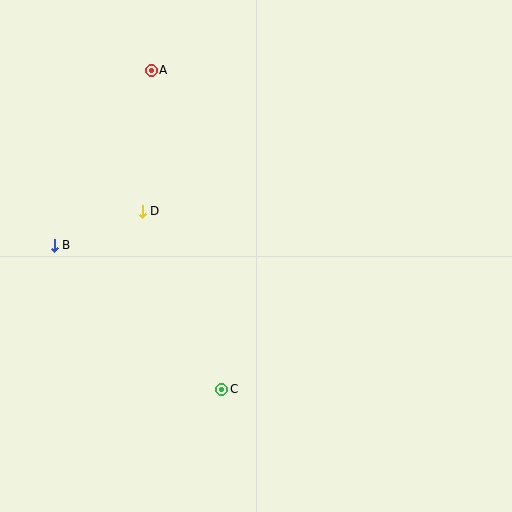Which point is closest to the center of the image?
Point D at (142, 211) is closest to the center.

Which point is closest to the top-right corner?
Point A is closest to the top-right corner.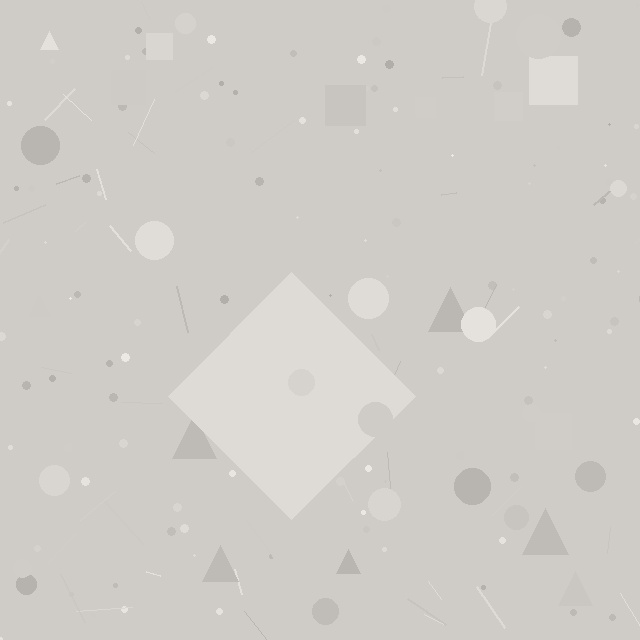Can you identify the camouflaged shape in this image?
The camouflaged shape is a diamond.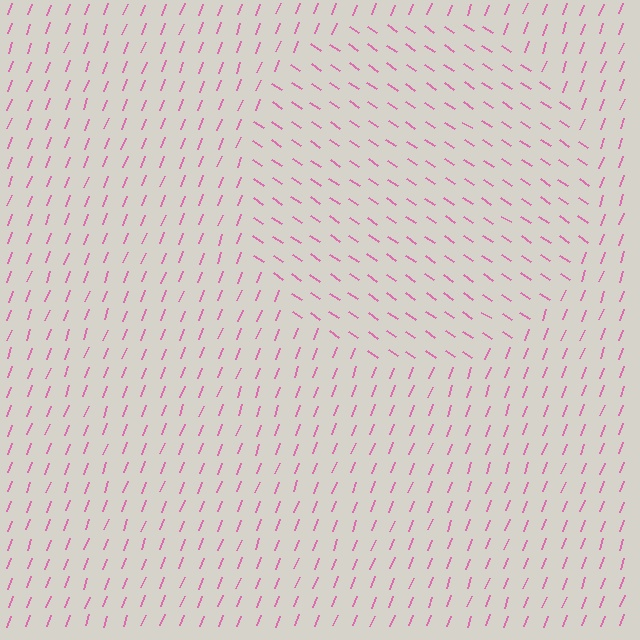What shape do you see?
I see a circle.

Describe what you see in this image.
The image is filled with small pink line segments. A circle region in the image has lines oriented differently from the surrounding lines, creating a visible texture boundary.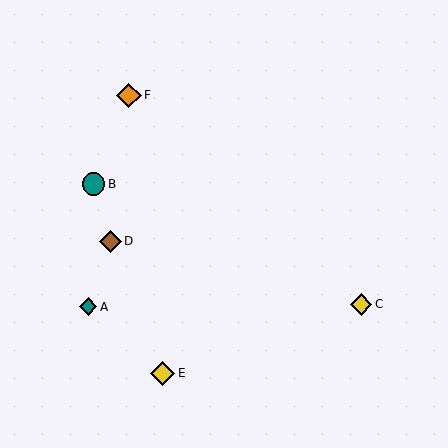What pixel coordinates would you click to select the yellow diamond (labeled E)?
Click at (163, 373) to select the yellow diamond E.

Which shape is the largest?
The orange diamond (labeled F) is the largest.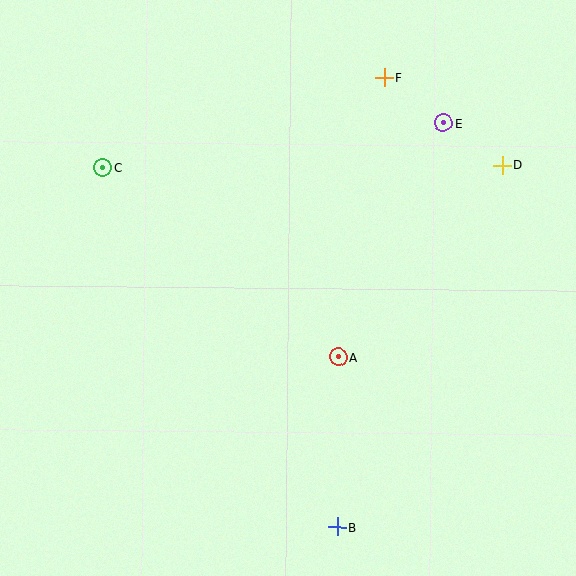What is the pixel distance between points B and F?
The distance between B and F is 452 pixels.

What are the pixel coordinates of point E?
Point E is at (444, 123).